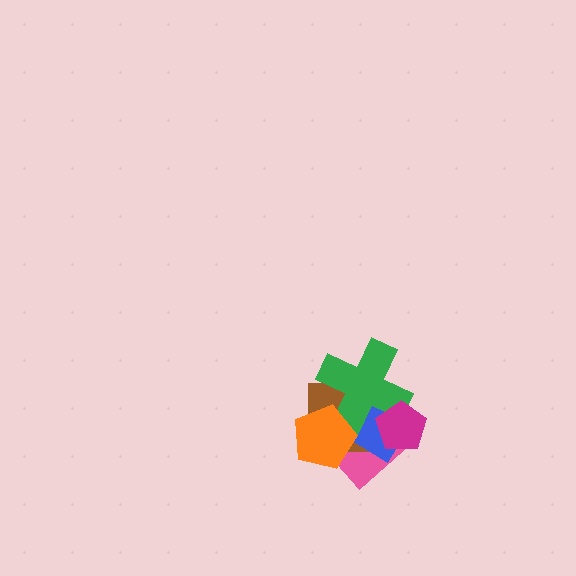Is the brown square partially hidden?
Yes, it is partially covered by another shape.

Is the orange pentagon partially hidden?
No, no other shape covers it.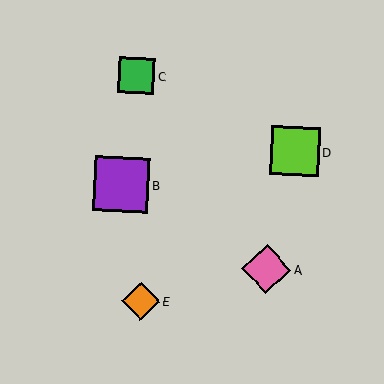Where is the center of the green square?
The center of the green square is at (136, 76).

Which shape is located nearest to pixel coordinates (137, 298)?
The orange diamond (labeled E) at (141, 301) is nearest to that location.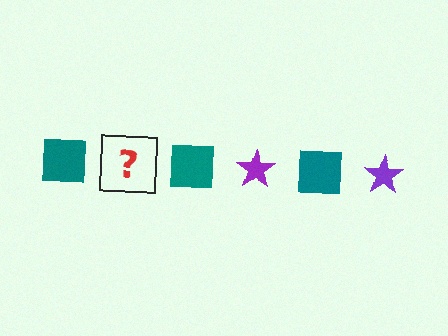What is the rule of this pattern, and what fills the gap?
The rule is that the pattern alternates between teal square and purple star. The gap should be filled with a purple star.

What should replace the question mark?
The question mark should be replaced with a purple star.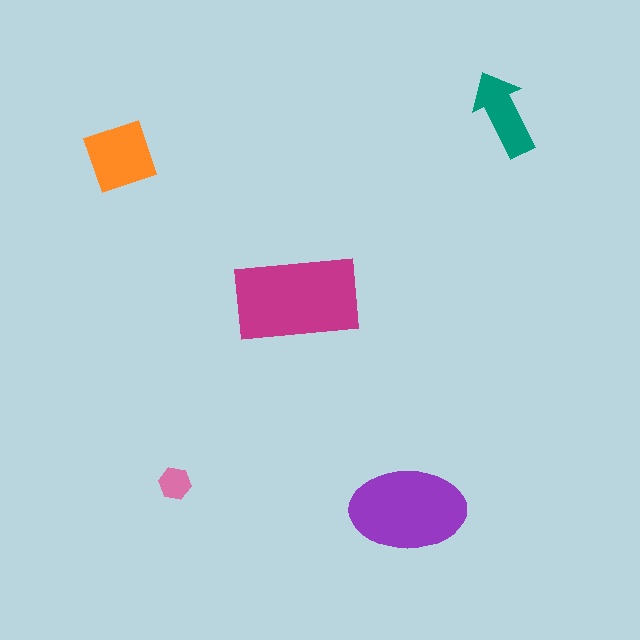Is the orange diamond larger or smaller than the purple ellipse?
Smaller.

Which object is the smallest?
The pink hexagon.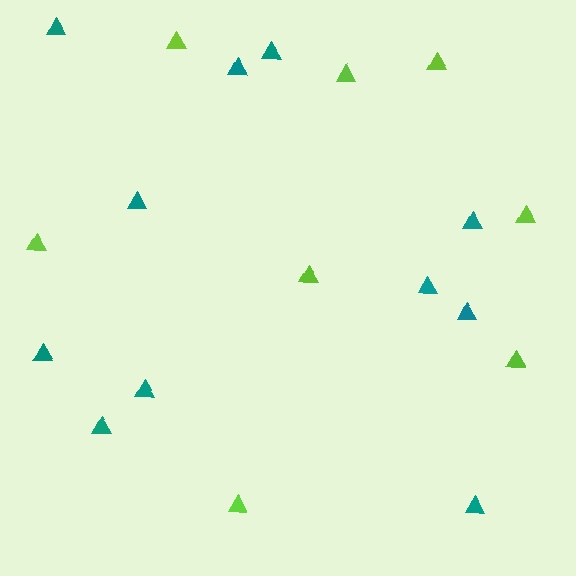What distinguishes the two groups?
There are 2 groups: one group of lime triangles (8) and one group of teal triangles (11).